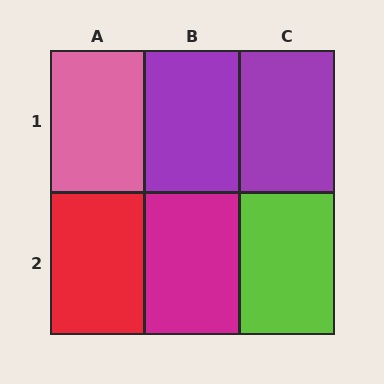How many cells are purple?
2 cells are purple.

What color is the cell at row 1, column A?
Pink.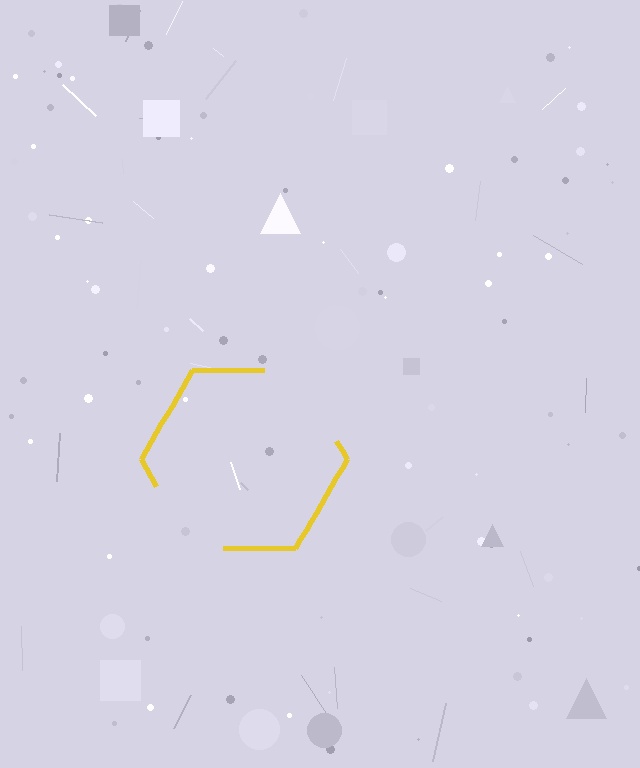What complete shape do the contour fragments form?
The contour fragments form a hexagon.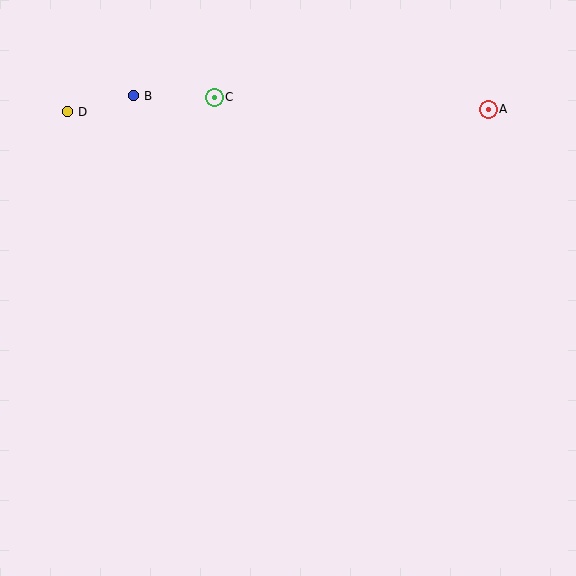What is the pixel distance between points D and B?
The distance between D and B is 68 pixels.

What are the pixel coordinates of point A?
Point A is at (488, 109).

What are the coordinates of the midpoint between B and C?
The midpoint between B and C is at (174, 96).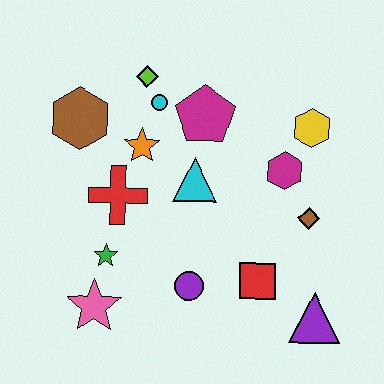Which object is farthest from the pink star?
The yellow hexagon is farthest from the pink star.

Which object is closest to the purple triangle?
The red square is closest to the purple triangle.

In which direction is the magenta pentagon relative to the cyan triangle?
The magenta pentagon is above the cyan triangle.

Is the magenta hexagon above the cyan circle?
No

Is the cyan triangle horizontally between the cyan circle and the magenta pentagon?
Yes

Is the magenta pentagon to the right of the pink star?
Yes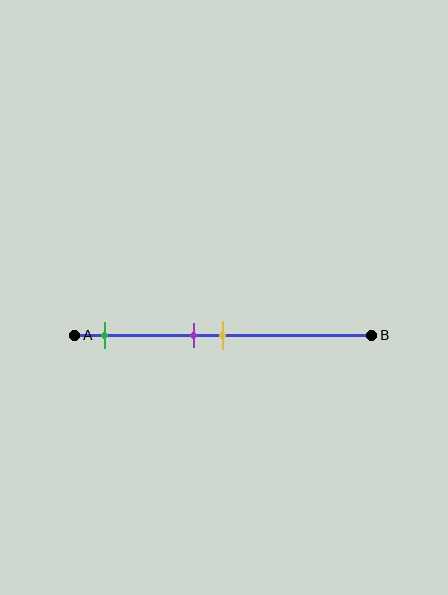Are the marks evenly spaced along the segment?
No, the marks are not evenly spaced.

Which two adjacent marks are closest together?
The purple and yellow marks are the closest adjacent pair.